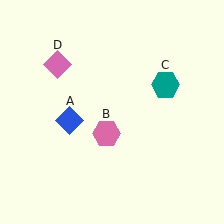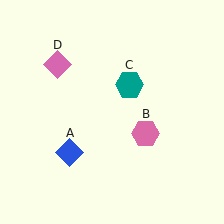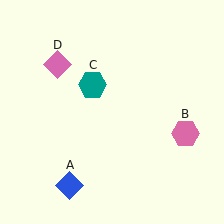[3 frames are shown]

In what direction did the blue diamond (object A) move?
The blue diamond (object A) moved down.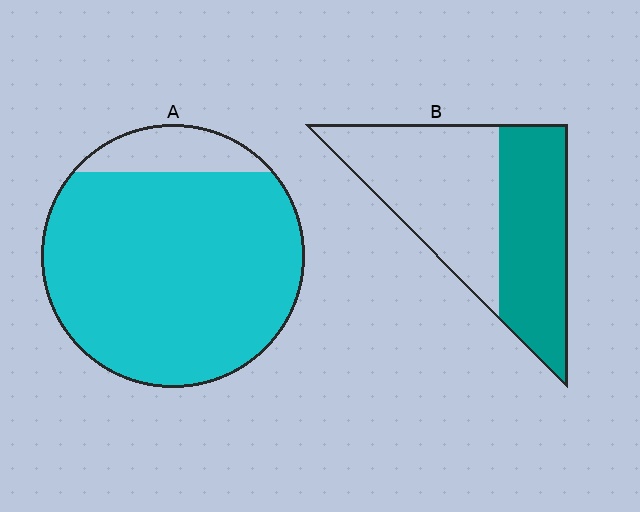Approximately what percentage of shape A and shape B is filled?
A is approximately 90% and B is approximately 45%.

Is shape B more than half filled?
No.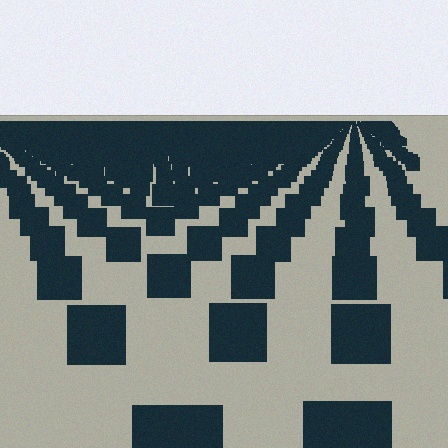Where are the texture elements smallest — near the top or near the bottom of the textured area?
Near the top.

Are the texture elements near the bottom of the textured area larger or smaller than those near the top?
Larger. Near the bottom, elements are closer to the viewer and appear at a bigger on-screen size.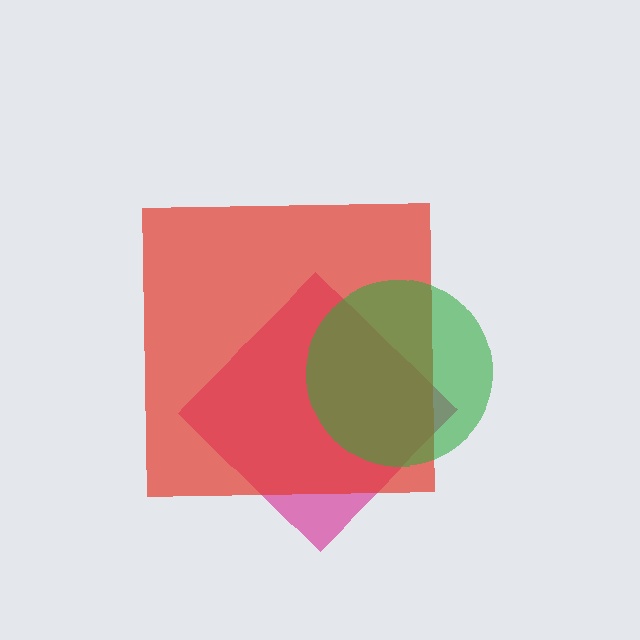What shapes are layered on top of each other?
The layered shapes are: a magenta diamond, a red square, a green circle.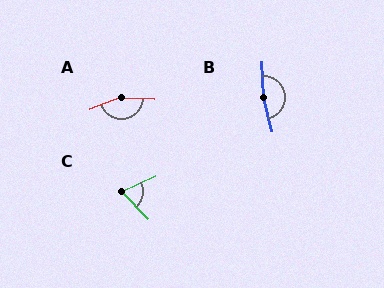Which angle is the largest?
B, at approximately 169 degrees.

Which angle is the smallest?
C, at approximately 71 degrees.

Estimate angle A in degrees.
Approximately 155 degrees.